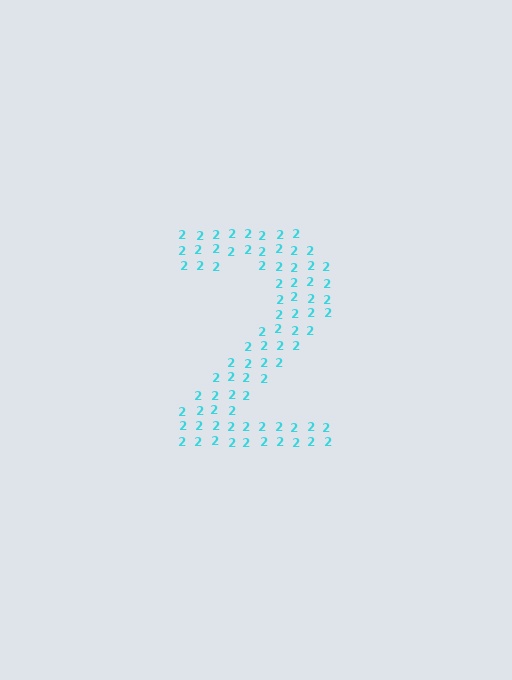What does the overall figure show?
The overall figure shows the digit 2.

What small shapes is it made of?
It is made of small digit 2's.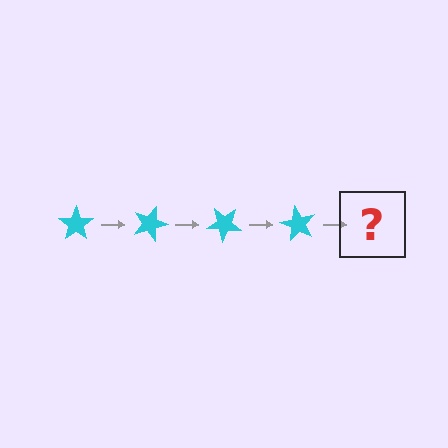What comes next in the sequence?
The next element should be a cyan star rotated 80 degrees.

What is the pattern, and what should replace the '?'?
The pattern is that the star rotates 20 degrees each step. The '?' should be a cyan star rotated 80 degrees.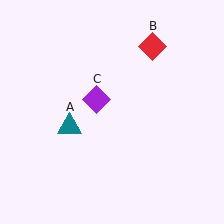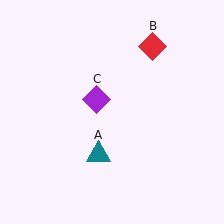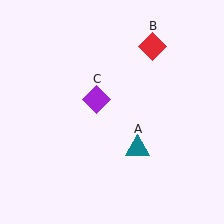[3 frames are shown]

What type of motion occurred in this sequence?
The teal triangle (object A) rotated counterclockwise around the center of the scene.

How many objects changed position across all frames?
1 object changed position: teal triangle (object A).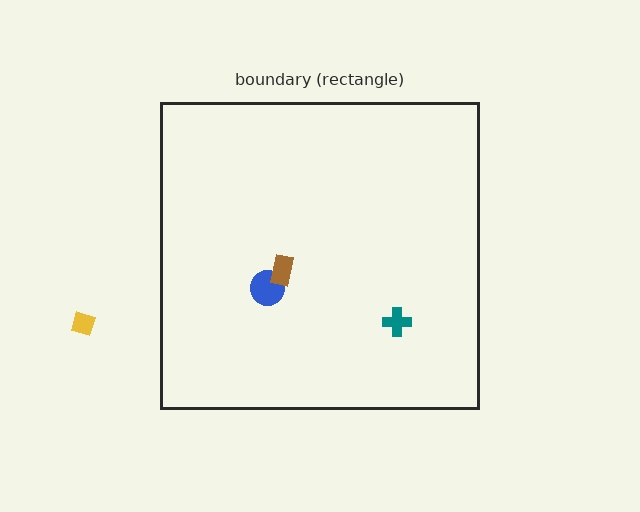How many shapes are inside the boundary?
3 inside, 1 outside.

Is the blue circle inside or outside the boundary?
Inside.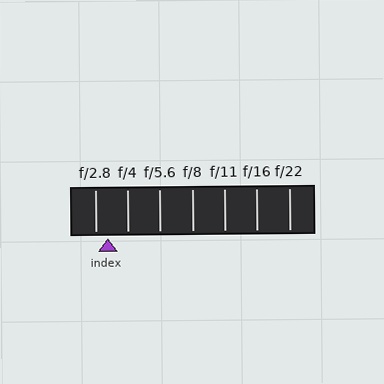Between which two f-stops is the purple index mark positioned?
The index mark is between f/2.8 and f/4.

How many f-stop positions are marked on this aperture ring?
There are 7 f-stop positions marked.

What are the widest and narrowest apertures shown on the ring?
The widest aperture shown is f/2.8 and the narrowest is f/22.